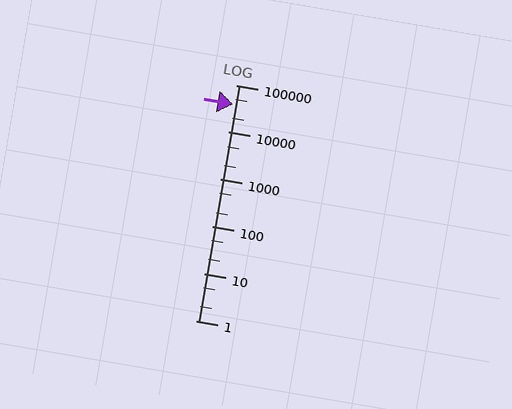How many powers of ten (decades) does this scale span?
The scale spans 5 decades, from 1 to 100000.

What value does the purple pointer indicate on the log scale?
The pointer indicates approximately 40000.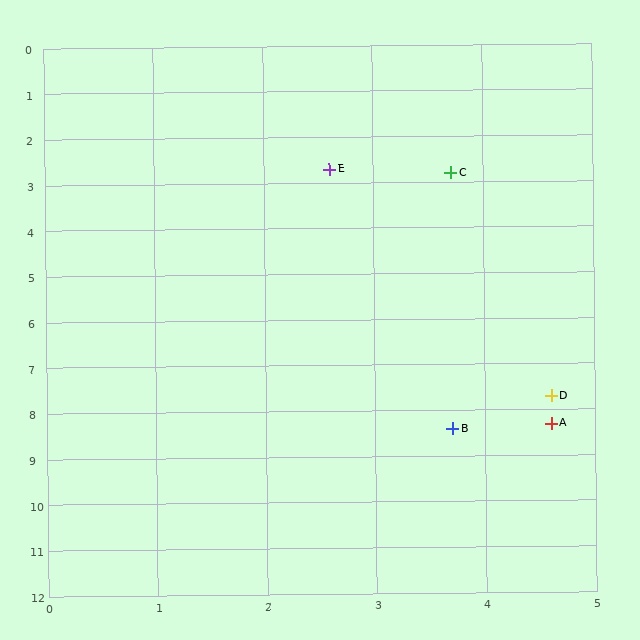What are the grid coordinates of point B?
Point B is at approximately (3.7, 8.4).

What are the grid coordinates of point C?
Point C is at approximately (3.7, 2.8).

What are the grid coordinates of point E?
Point E is at approximately (2.6, 2.7).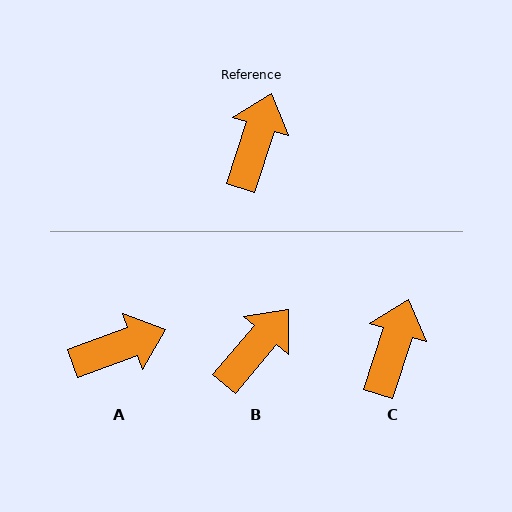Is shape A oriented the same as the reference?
No, it is off by about 52 degrees.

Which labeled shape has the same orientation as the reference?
C.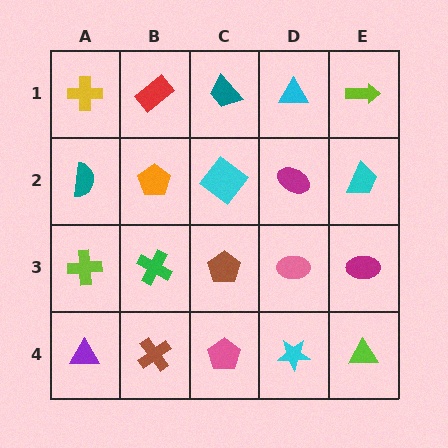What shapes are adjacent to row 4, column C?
A brown pentagon (row 3, column C), a brown cross (row 4, column B), a cyan star (row 4, column D).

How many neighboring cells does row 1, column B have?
3.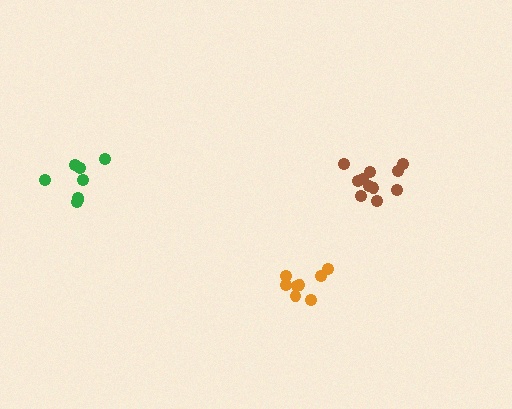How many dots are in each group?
Group 1: 8 dots, Group 2: 11 dots, Group 3: 8 dots (27 total).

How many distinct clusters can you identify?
There are 3 distinct clusters.